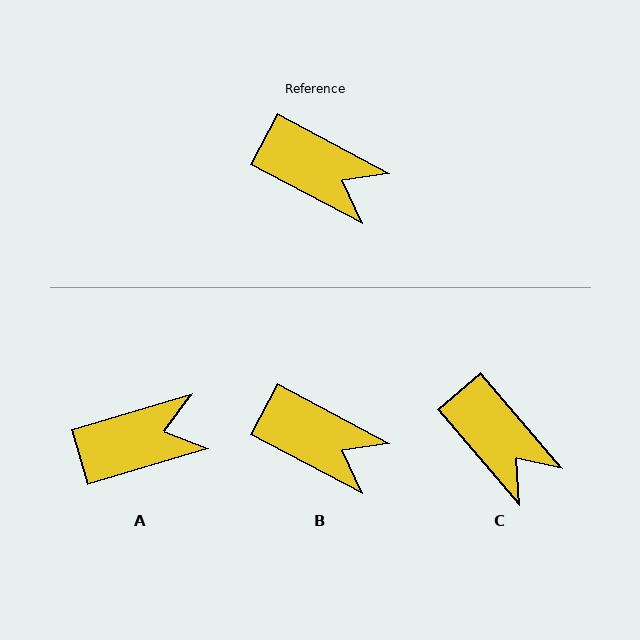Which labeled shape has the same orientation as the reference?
B.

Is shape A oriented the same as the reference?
No, it is off by about 44 degrees.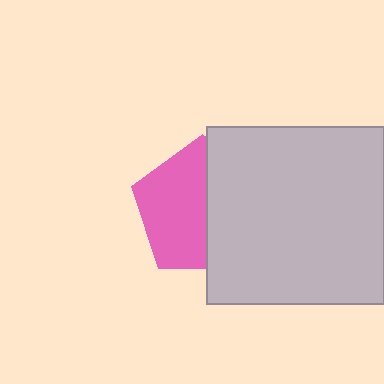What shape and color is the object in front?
The object in front is a light gray square.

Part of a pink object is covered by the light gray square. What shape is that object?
It is a pentagon.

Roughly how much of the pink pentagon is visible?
About half of it is visible (roughly 53%).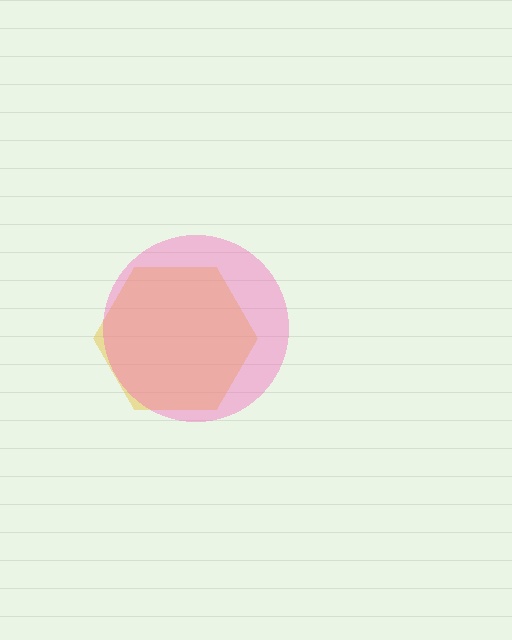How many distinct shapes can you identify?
There are 2 distinct shapes: a yellow hexagon, a pink circle.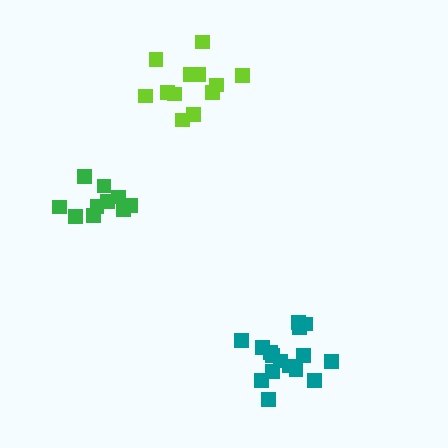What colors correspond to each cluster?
The clusters are colored: green, teal, lime.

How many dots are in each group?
Group 1: 10 dots, Group 2: 16 dots, Group 3: 12 dots (38 total).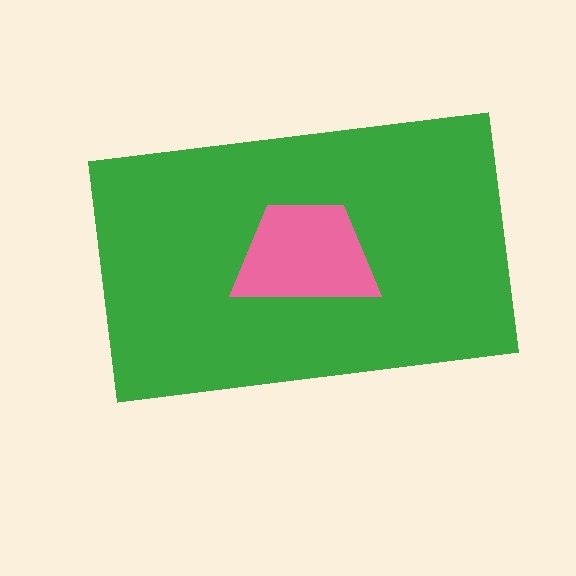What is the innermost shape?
The pink trapezoid.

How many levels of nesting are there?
2.